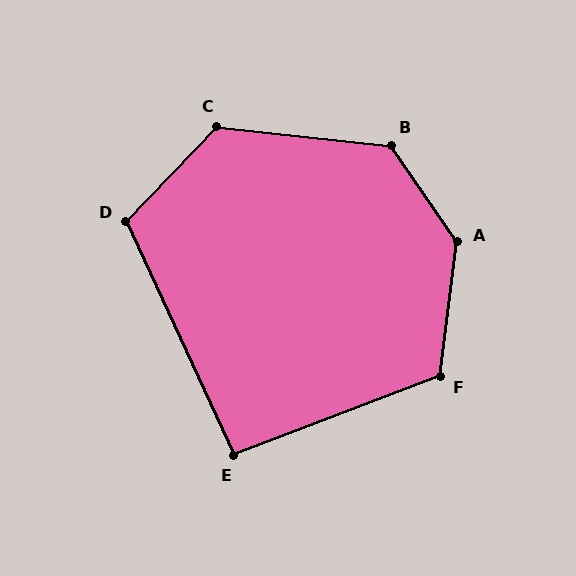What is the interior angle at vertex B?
Approximately 131 degrees (obtuse).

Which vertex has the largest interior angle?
A, at approximately 138 degrees.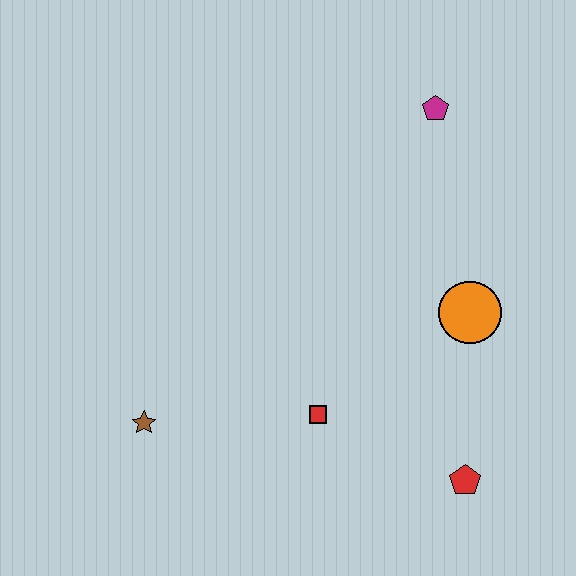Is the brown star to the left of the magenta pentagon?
Yes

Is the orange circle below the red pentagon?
No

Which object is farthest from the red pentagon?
The magenta pentagon is farthest from the red pentagon.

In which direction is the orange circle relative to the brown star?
The orange circle is to the right of the brown star.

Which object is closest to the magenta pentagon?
The orange circle is closest to the magenta pentagon.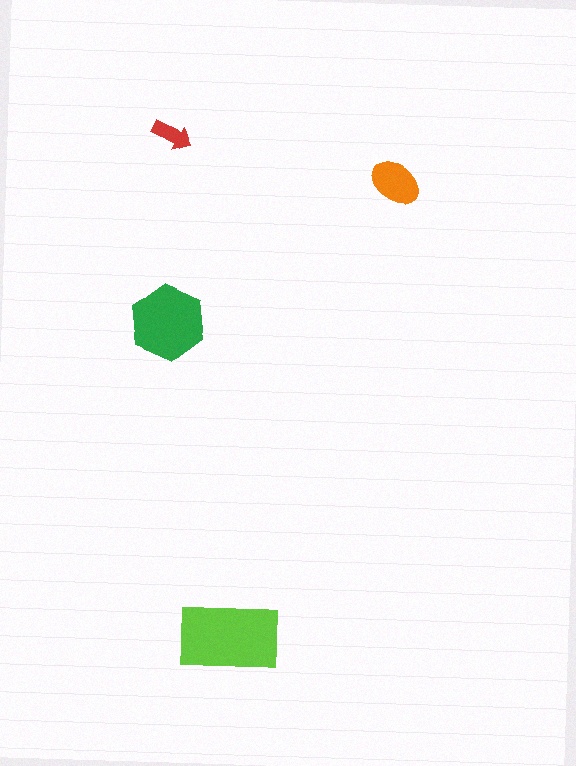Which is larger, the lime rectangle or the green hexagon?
The lime rectangle.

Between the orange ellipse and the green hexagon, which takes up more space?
The green hexagon.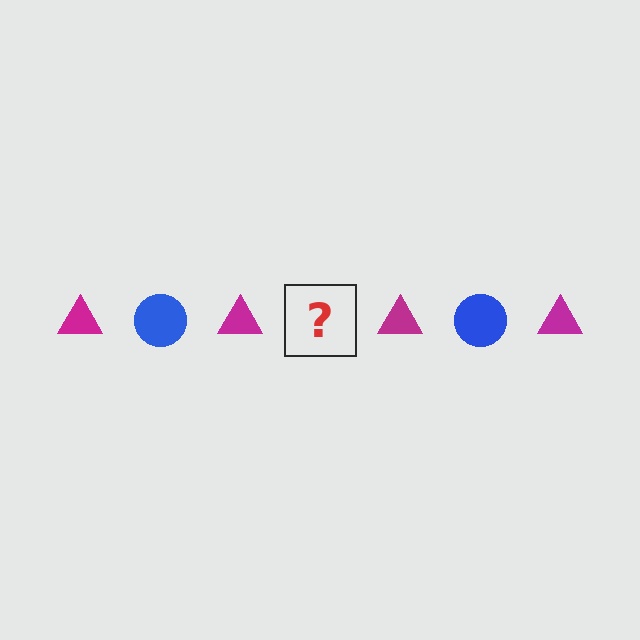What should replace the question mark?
The question mark should be replaced with a blue circle.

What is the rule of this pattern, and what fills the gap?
The rule is that the pattern alternates between magenta triangle and blue circle. The gap should be filled with a blue circle.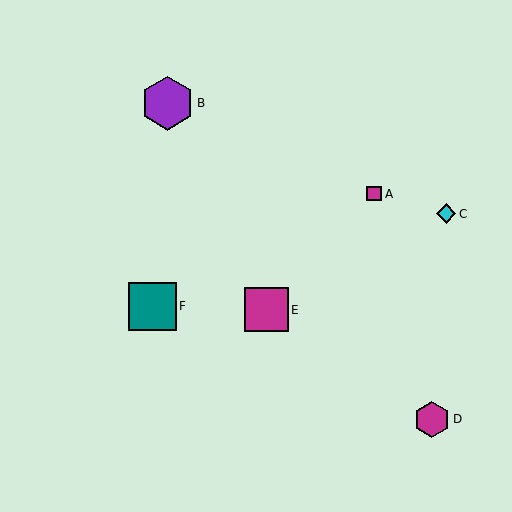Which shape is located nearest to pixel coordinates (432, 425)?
The magenta hexagon (labeled D) at (432, 419) is nearest to that location.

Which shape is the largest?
The purple hexagon (labeled B) is the largest.